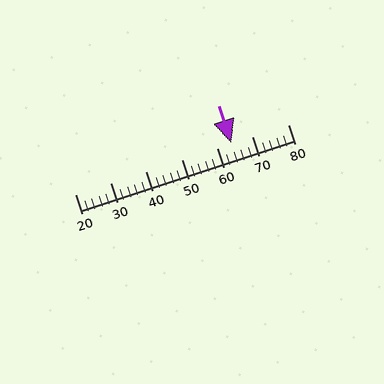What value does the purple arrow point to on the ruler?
The purple arrow points to approximately 64.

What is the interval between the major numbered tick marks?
The major tick marks are spaced 10 units apart.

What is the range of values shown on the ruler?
The ruler shows values from 20 to 80.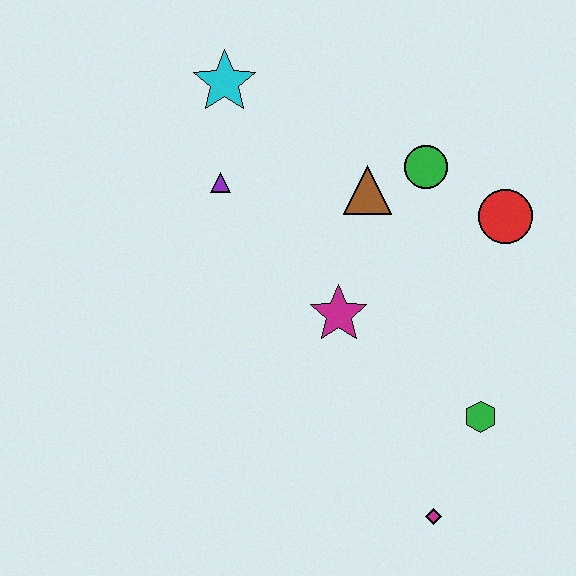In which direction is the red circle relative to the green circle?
The red circle is to the right of the green circle.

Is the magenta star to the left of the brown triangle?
Yes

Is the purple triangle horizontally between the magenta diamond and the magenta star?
No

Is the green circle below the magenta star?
No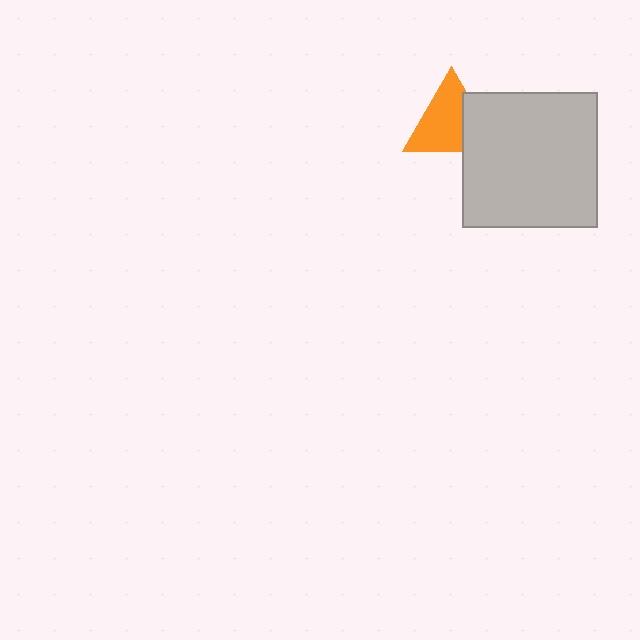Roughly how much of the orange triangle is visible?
Most of it is visible (roughly 69%).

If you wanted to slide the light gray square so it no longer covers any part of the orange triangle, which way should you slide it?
Slide it right — that is the most direct way to separate the two shapes.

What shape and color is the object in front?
The object in front is a light gray square.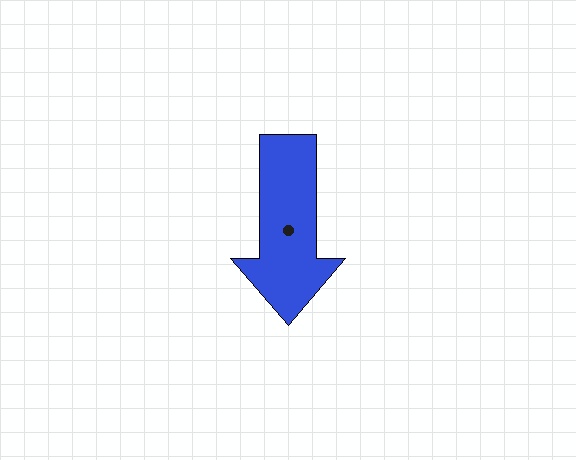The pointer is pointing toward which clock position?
Roughly 6 o'clock.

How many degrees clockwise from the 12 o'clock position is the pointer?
Approximately 180 degrees.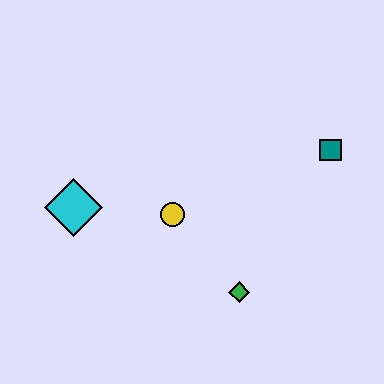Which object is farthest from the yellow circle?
The teal square is farthest from the yellow circle.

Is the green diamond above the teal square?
No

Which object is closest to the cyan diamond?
The yellow circle is closest to the cyan diamond.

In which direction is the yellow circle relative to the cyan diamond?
The yellow circle is to the right of the cyan diamond.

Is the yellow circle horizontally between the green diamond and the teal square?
No